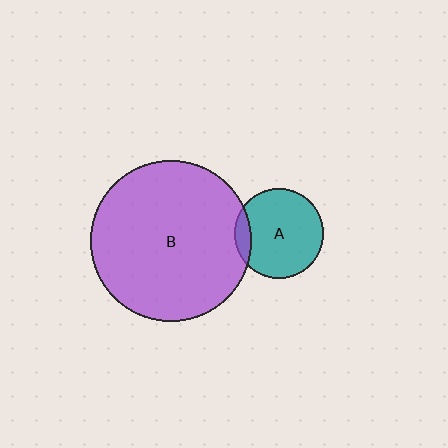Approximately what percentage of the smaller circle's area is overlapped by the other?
Approximately 10%.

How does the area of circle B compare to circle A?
Approximately 3.2 times.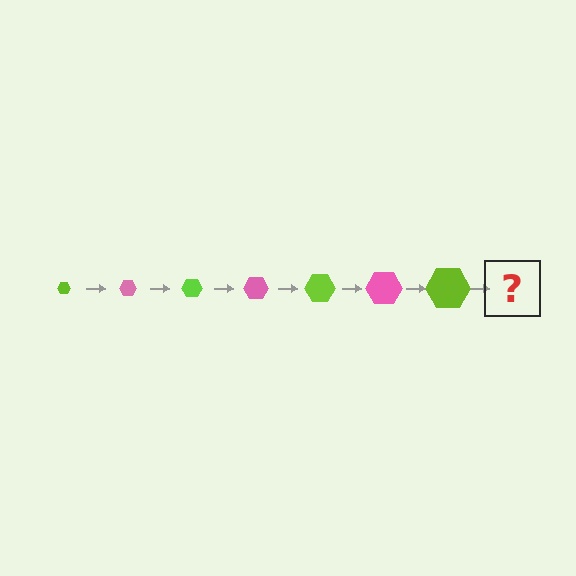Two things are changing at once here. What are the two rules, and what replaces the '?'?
The two rules are that the hexagon grows larger each step and the color cycles through lime and pink. The '?' should be a pink hexagon, larger than the previous one.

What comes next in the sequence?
The next element should be a pink hexagon, larger than the previous one.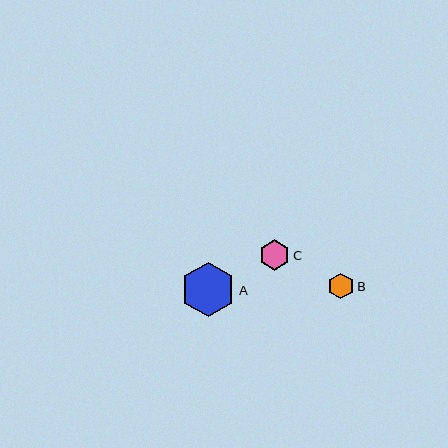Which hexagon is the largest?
Hexagon A is the largest with a size of approximately 55 pixels.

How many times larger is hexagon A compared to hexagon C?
Hexagon A is approximately 1.8 times the size of hexagon C.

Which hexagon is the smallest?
Hexagon B is the smallest with a size of approximately 26 pixels.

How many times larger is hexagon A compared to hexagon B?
Hexagon A is approximately 2.1 times the size of hexagon B.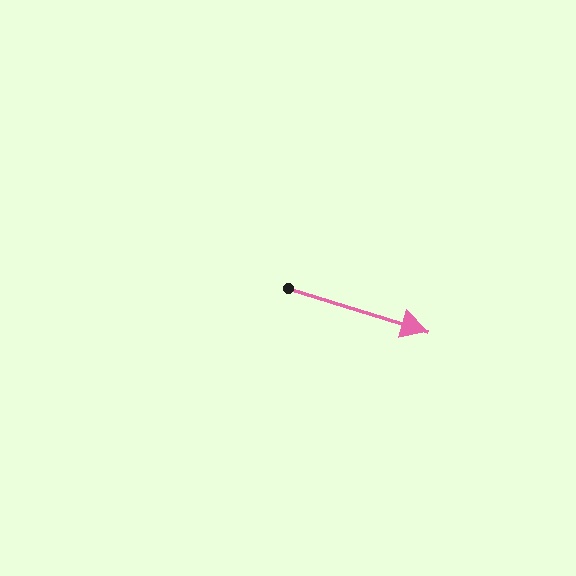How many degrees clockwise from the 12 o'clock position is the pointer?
Approximately 107 degrees.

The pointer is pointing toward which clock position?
Roughly 4 o'clock.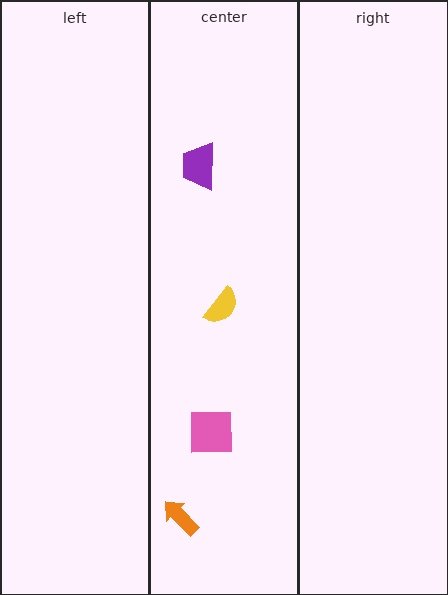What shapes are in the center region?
The pink square, the orange arrow, the purple trapezoid, the yellow semicircle.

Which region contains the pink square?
The center region.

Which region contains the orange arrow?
The center region.